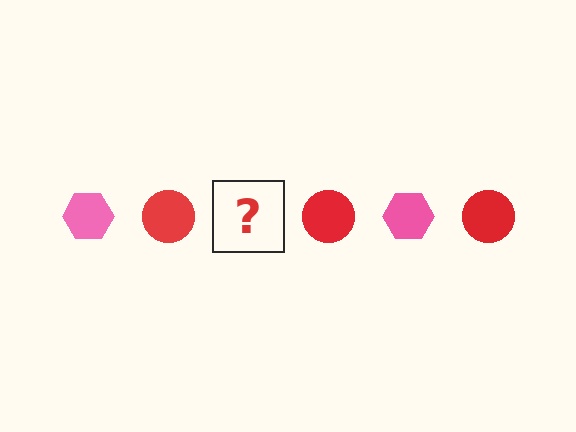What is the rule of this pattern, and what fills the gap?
The rule is that the pattern alternates between pink hexagon and red circle. The gap should be filled with a pink hexagon.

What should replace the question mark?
The question mark should be replaced with a pink hexagon.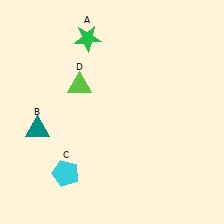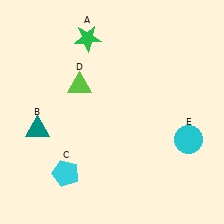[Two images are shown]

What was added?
A cyan circle (E) was added in Image 2.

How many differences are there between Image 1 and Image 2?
There is 1 difference between the two images.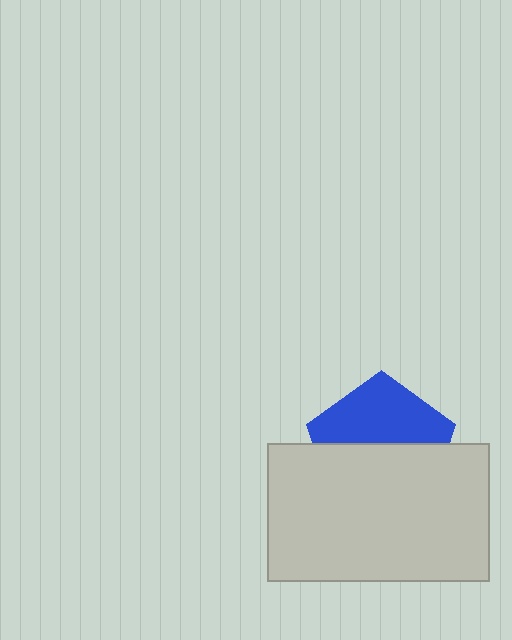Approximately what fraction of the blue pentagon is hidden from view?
Roughly 53% of the blue pentagon is hidden behind the light gray rectangle.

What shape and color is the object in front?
The object in front is a light gray rectangle.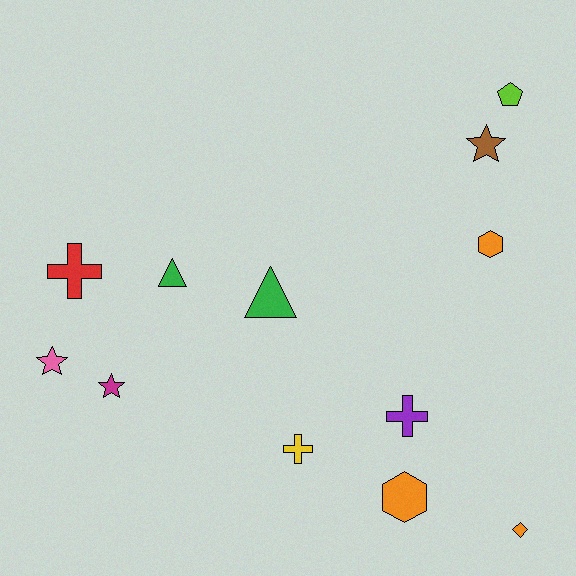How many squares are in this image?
There are no squares.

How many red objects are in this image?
There is 1 red object.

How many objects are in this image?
There are 12 objects.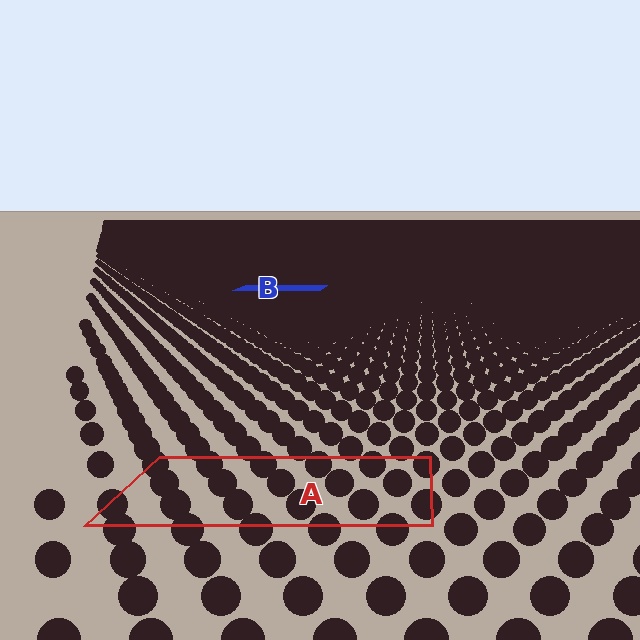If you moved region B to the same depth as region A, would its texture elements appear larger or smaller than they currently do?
They would appear larger. At a closer depth, the same texture elements are projected at a bigger on-screen size.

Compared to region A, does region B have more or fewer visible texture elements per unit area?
Region B has more texture elements per unit area — they are packed more densely because it is farther away.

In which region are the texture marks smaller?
The texture marks are smaller in region B, because it is farther away.